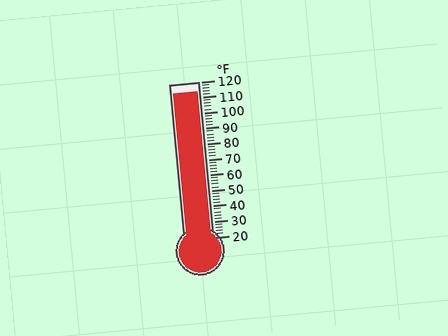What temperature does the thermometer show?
The thermometer shows approximately 114°F.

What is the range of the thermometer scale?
The thermometer scale ranges from 20°F to 120°F.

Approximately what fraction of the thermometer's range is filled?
The thermometer is filled to approximately 95% of its range.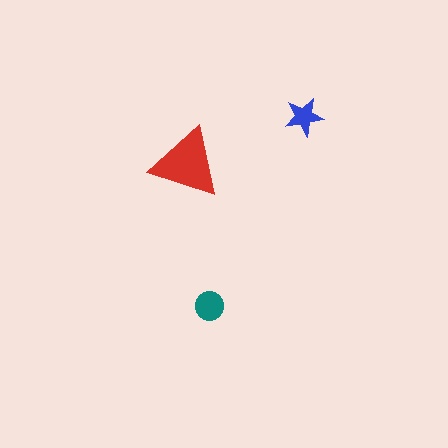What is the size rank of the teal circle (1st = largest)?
2nd.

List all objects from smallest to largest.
The blue star, the teal circle, the red triangle.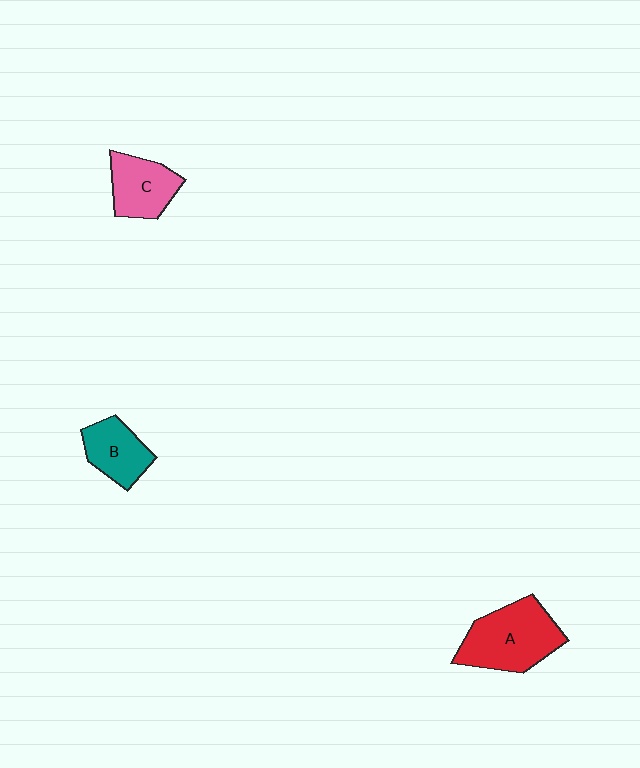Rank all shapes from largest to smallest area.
From largest to smallest: A (red), C (pink), B (teal).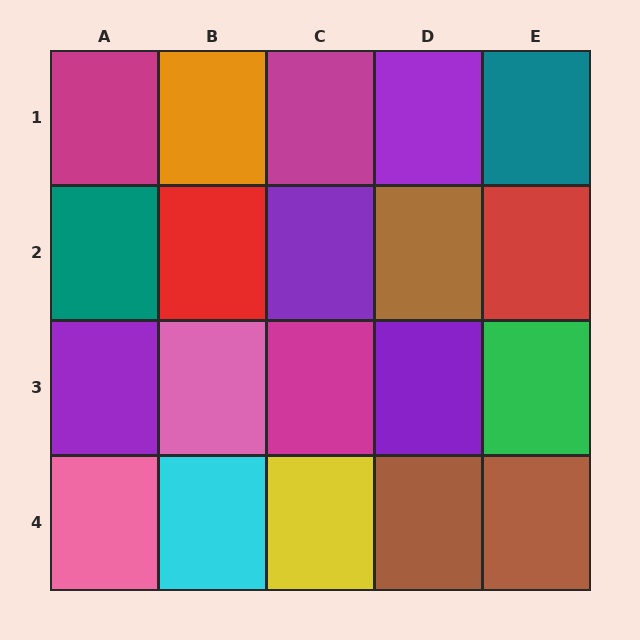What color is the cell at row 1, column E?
Teal.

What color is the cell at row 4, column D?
Brown.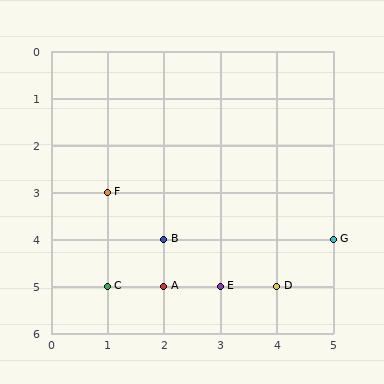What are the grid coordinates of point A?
Point A is at grid coordinates (2, 5).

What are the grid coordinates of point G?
Point G is at grid coordinates (5, 4).